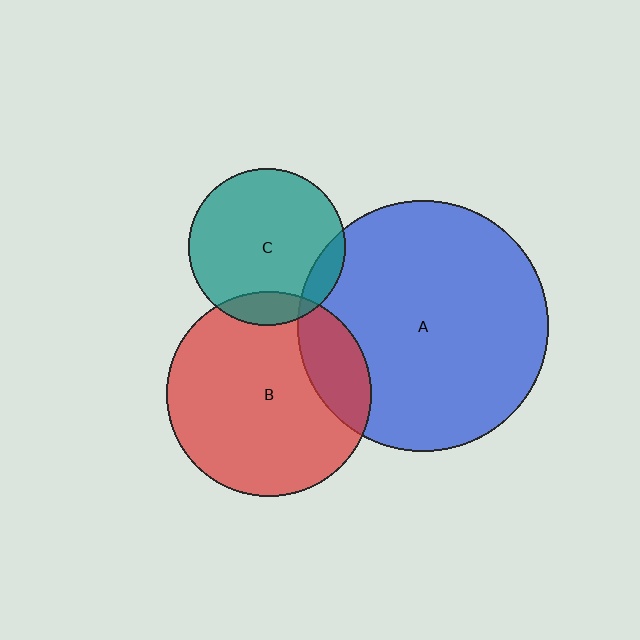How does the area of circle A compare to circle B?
Approximately 1.5 times.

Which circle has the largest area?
Circle A (blue).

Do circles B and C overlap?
Yes.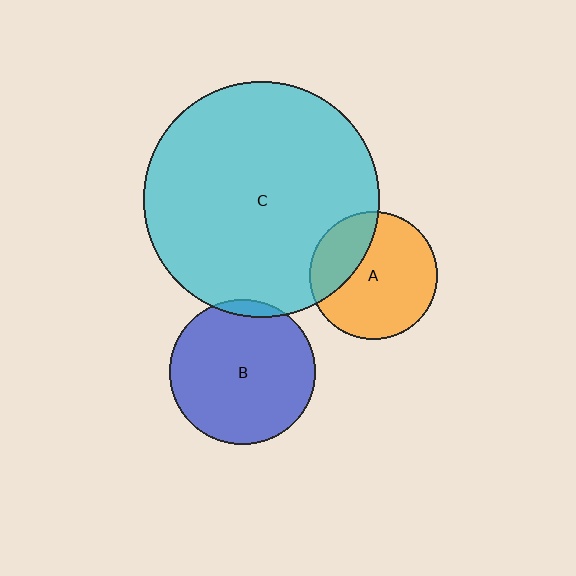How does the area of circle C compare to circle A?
Approximately 3.4 times.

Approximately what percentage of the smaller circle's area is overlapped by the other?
Approximately 30%.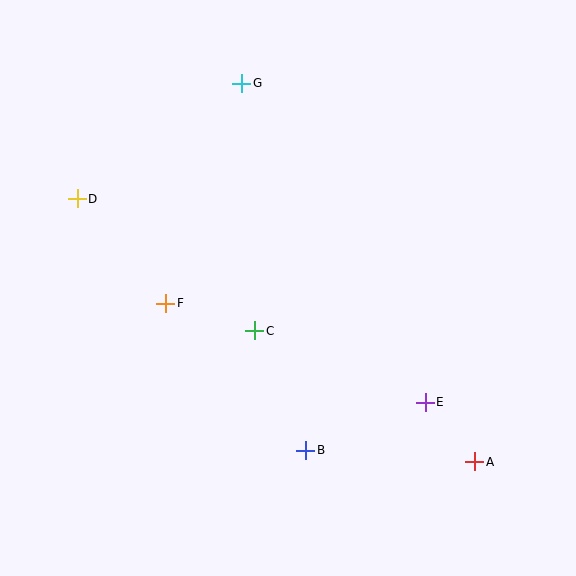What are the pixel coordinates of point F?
Point F is at (166, 303).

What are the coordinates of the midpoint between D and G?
The midpoint between D and G is at (159, 141).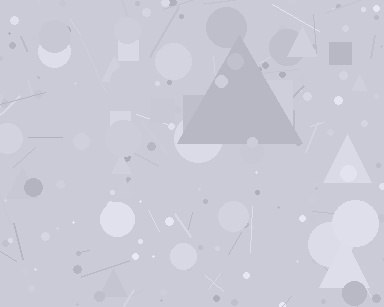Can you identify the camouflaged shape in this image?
The camouflaged shape is a triangle.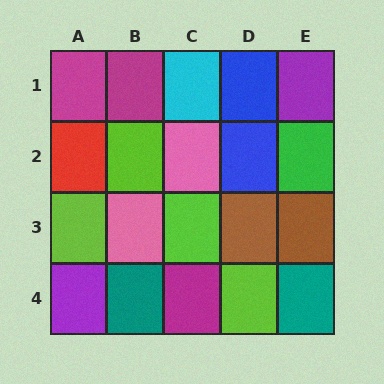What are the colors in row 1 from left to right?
Magenta, magenta, cyan, blue, purple.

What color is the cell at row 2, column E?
Green.